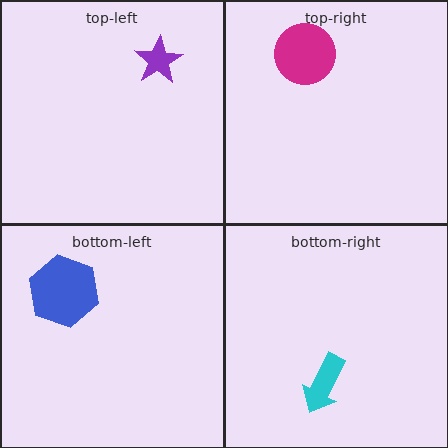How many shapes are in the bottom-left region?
1.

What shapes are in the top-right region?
The magenta circle.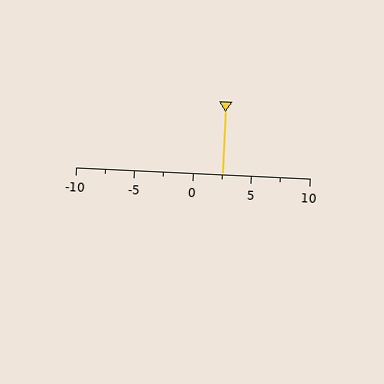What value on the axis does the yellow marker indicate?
The marker indicates approximately 2.5.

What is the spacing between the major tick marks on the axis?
The major ticks are spaced 5 apart.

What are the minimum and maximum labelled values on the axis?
The axis runs from -10 to 10.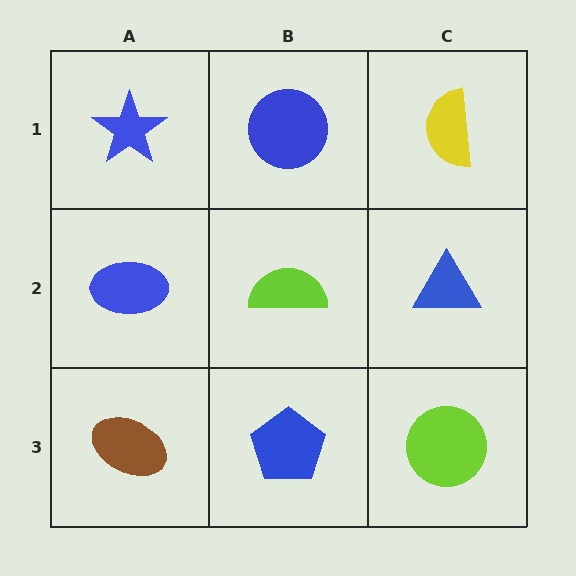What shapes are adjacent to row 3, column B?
A lime semicircle (row 2, column B), a brown ellipse (row 3, column A), a lime circle (row 3, column C).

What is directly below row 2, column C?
A lime circle.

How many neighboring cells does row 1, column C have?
2.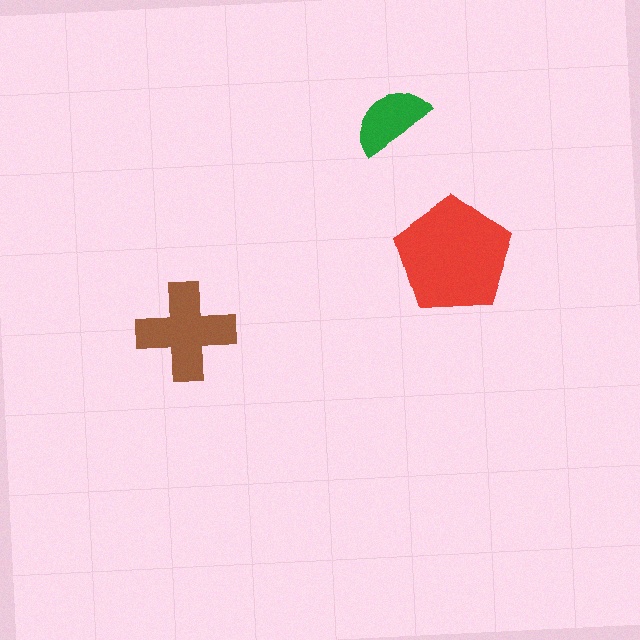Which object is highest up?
The green semicircle is topmost.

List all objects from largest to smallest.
The red pentagon, the brown cross, the green semicircle.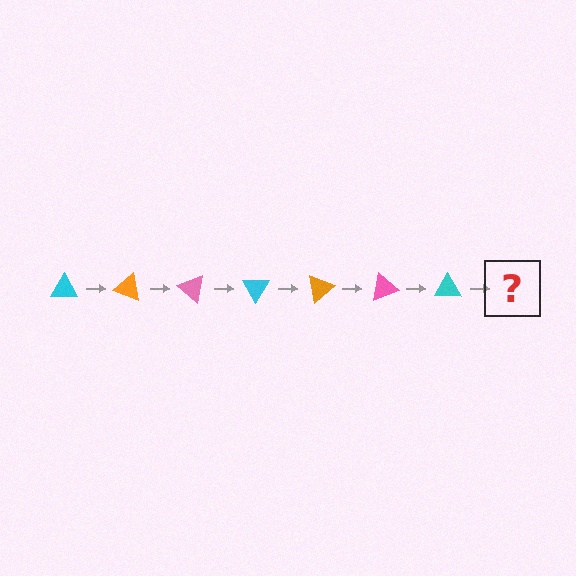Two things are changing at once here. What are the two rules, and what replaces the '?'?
The two rules are that it rotates 20 degrees each step and the color cycles through cyan, orange, and pink. The '?' should be an orange triangle, rotated 140 degrees from the start.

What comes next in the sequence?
The next element should be an orange triangle, rotated 140 degrees from the start.